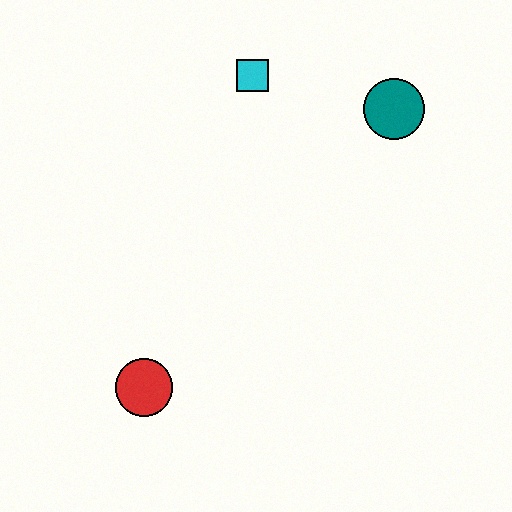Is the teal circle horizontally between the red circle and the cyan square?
No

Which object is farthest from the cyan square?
The red circle is farthest from the cyan square.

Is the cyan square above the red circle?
Yes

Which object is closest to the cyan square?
The teal circle is closest to the cyan square.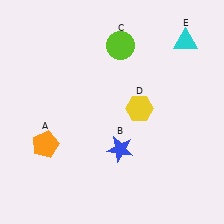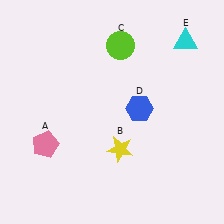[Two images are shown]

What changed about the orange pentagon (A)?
In Image 1, A is orange. In Image 2, it changed to pink.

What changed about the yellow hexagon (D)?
In Image 1, D is yellow. In Image 2, it changed to blue.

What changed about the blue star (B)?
In Image 1, B is blue. In Image 2, it changed to yellow.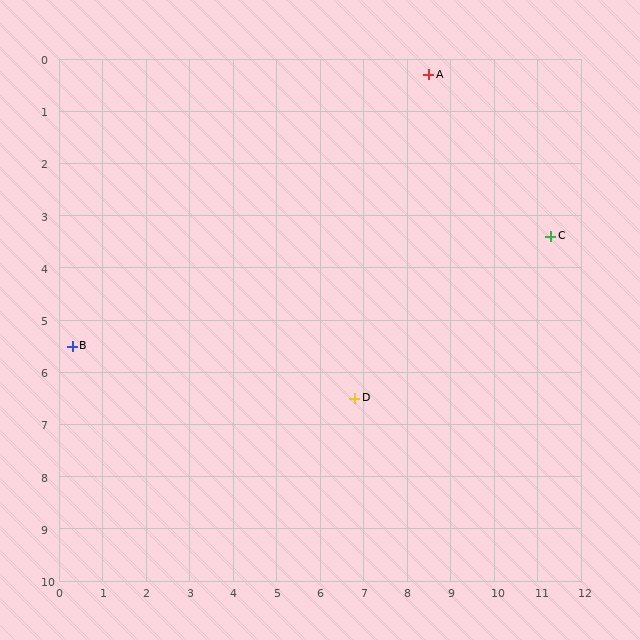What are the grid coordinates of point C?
Point C is at approximately (11.3, 3.4).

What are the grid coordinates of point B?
Point B is at approximately (0.3, 5.5).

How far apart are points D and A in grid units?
Points D and A are about 6.4 grid units apart.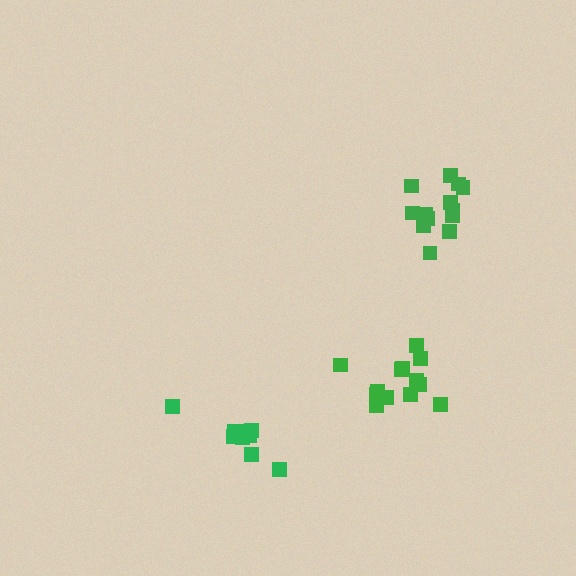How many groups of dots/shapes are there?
There are 3 groups.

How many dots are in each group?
Group 1: 13 dots, Group 2: 13 dots, Group 3: 9 dots (35 total).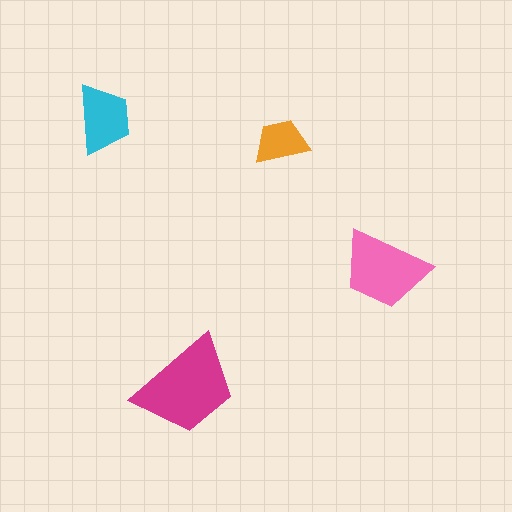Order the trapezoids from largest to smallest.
the magenta one, the pink one, the cyan one, the orange one.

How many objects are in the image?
There are 4 objects in the image.